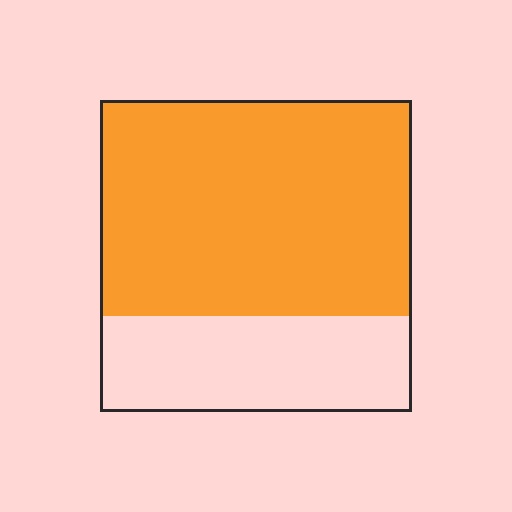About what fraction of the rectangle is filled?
About two thirds (2/3).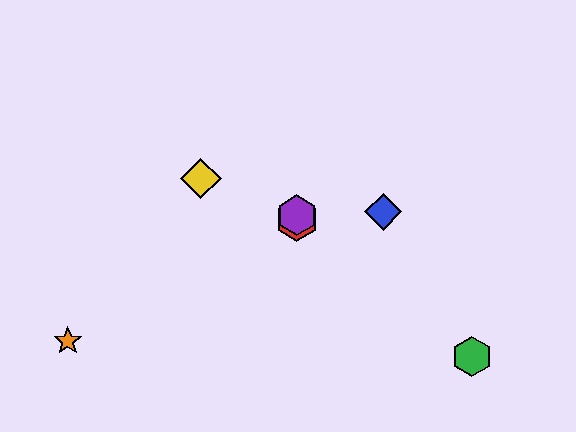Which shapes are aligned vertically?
The red hexagon, the purple hexagon are aligned vertically.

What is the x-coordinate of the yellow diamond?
The yellow diamond is at x≈201.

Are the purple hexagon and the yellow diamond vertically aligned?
No, the purple hexagon is at x≈297 and the yellow diamond is at x≈201.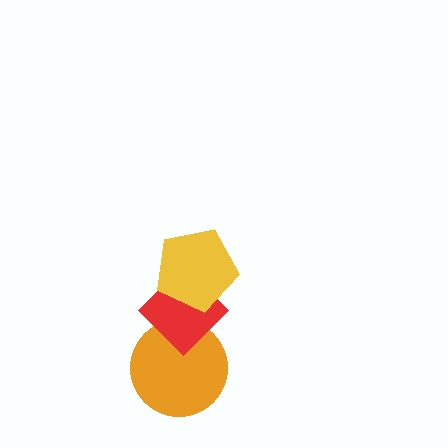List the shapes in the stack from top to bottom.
From top to bottom: the yellow pentagon, the red diamond, the orange circle.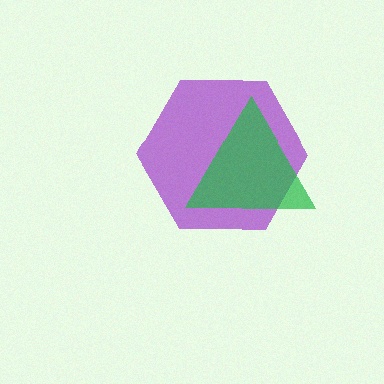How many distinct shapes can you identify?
There are 2 distinct shapes: a purple hexagon, a green triangle.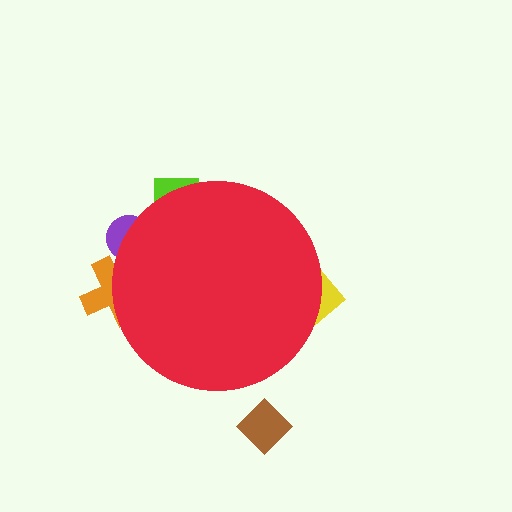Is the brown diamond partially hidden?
No, the brown diamond is fully visible.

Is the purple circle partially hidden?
Yes, the purple circle is partially hidden behind the red circle.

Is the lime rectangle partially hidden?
Yes, the lime rectangle is partially hidden behind the red circle.